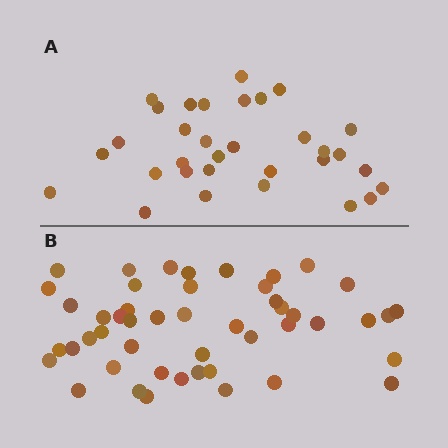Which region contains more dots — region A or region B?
Region B (the bottom region) has more dots.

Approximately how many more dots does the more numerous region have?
Region B has approximately 15 more dots than region A.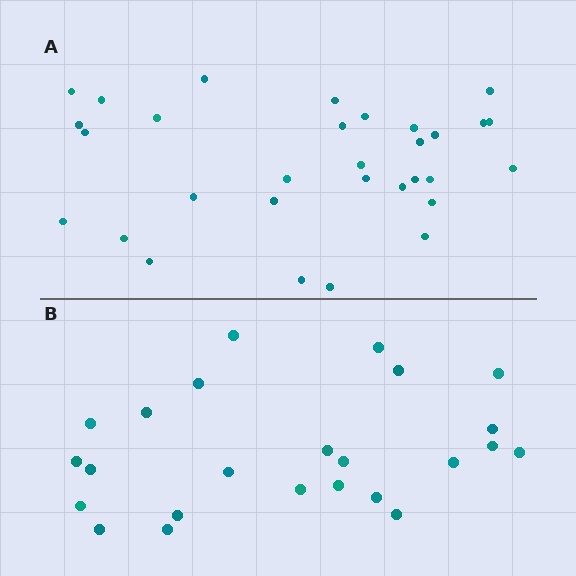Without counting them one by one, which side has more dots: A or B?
Region A (the top region) has more dots.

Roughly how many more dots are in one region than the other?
Region A has roughly 8 or so more dots than region B.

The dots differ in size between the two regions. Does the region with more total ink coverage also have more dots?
No. Region B has more total ink coverage because its dots are larger, but region A actually contains more individual dots. Total area can be misleading — the number of items is what matters here.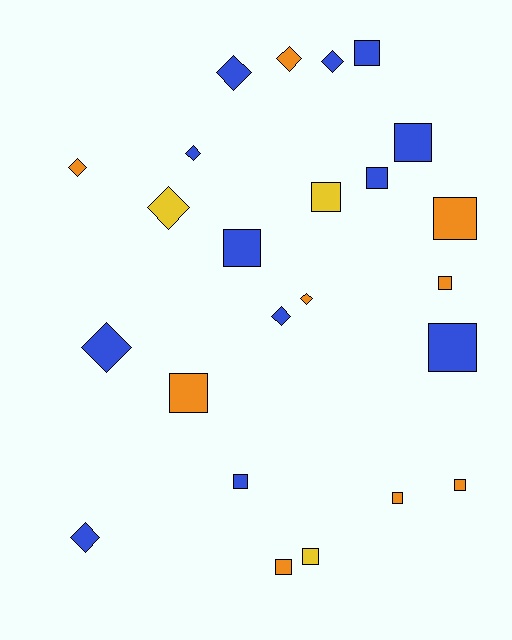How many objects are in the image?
There are 24 objects.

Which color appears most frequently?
Blue, with 12 objects.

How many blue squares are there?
There are 6 blue squares.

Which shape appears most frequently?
Square, with 14 objects.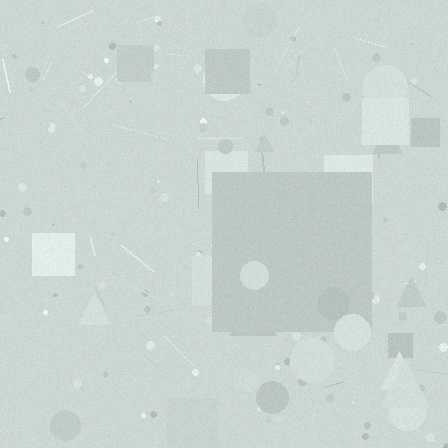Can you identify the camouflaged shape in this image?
The camouflaged shape is a square.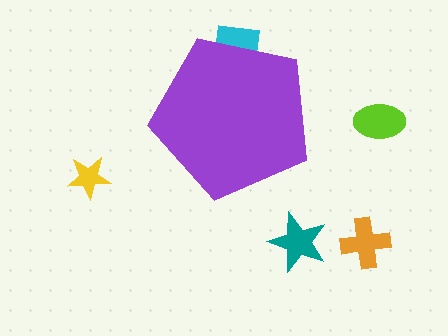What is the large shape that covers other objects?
A purple pentagon.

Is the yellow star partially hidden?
No, the yellow star is fully visible.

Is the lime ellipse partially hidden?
No, the lime ellipse is fully visible.